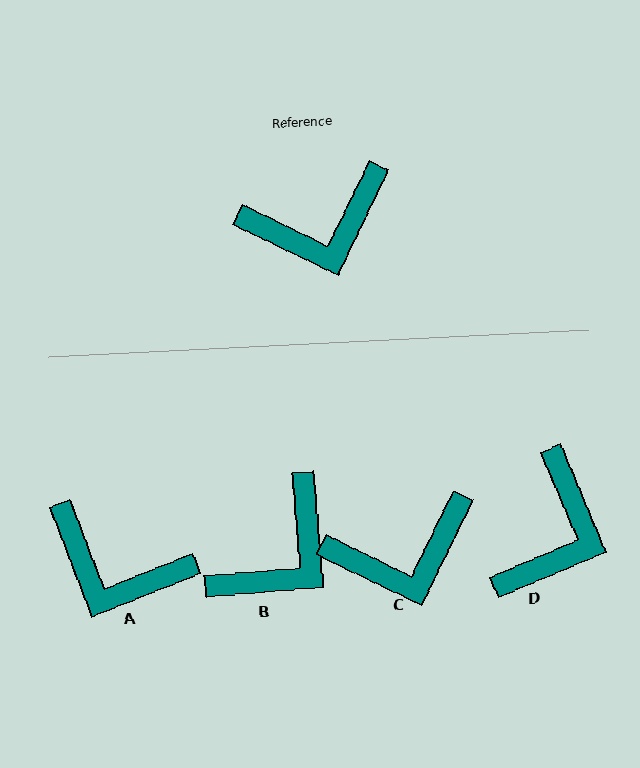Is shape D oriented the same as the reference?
No, it is off by about 49 degrees.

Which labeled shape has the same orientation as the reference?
C.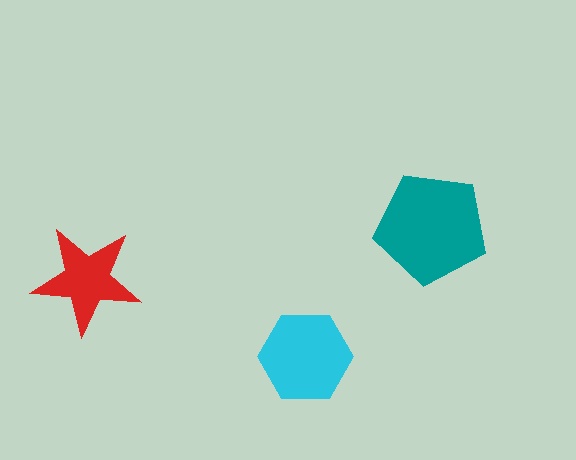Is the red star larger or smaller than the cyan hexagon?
Smaller.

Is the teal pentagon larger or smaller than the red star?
Larger.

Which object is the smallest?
The red star.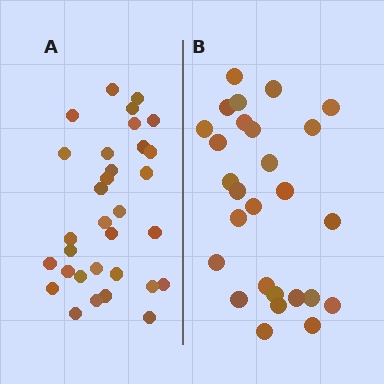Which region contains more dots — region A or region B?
Region A (the left region) has more dots.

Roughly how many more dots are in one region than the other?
Region A has about 5 more dots than region B.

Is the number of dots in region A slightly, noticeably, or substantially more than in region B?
Region A has only slightly more — the two regions are fairly close. The ratio is roughly 1.2 to 1.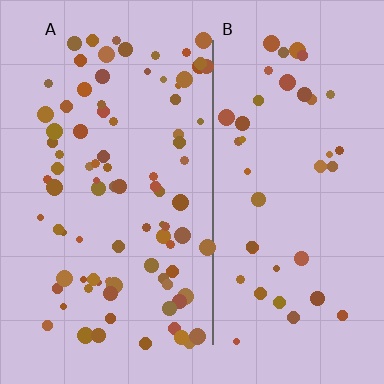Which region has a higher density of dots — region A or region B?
A (the left).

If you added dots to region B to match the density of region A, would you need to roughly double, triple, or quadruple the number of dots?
Approximately double.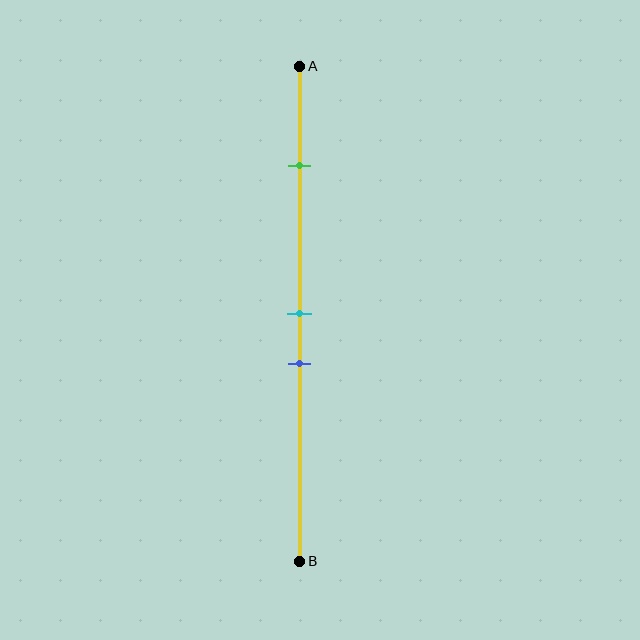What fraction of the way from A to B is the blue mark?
The blue mark is approximately 60% (0.6) of the way from A to B.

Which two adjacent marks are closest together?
The cyan and blue marks are the closest adjacent pair.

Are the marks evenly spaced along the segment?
No, the marks are not evenly spaced.